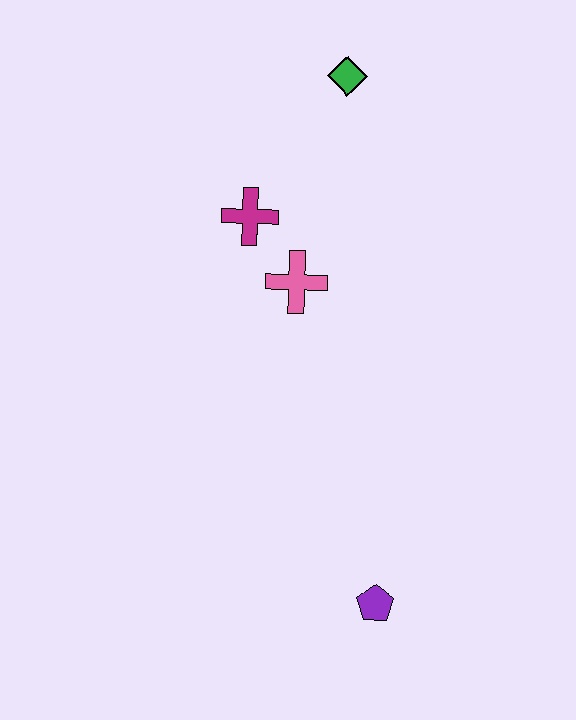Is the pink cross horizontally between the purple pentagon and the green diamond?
No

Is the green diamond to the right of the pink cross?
Yes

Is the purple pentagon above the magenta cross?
No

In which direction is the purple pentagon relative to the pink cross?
The purple pentagon is below the pink cross.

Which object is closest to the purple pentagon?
The pink cross is closest to the purple pentagon.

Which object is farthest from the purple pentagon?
The green diamond is farthest from the purple pentagon.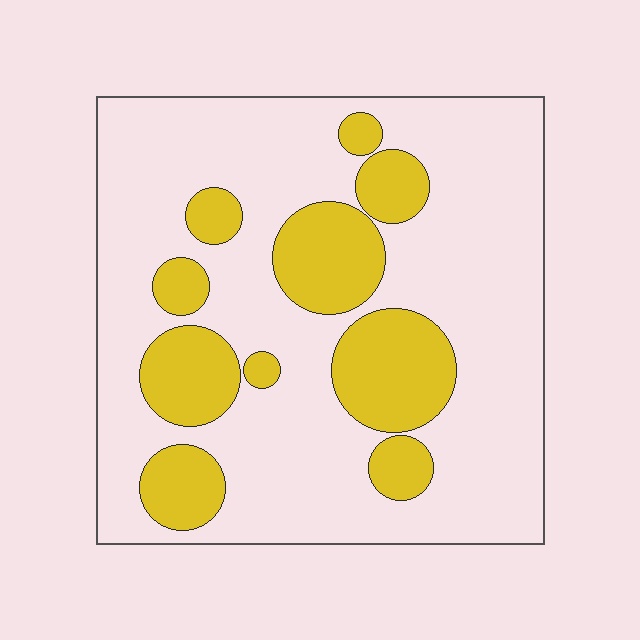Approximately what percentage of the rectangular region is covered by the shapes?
Approximately 25%.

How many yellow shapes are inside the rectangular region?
10.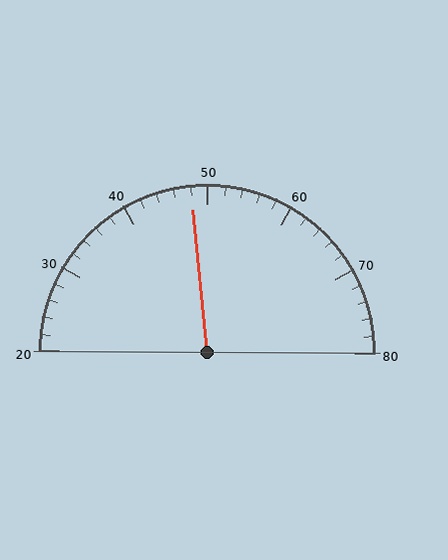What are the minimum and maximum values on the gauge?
The gauge ranges from 20 to 80.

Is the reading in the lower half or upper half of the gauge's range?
The reading is in the lower half of the range (20 to 80).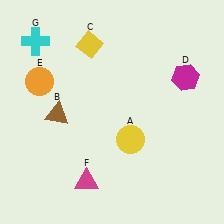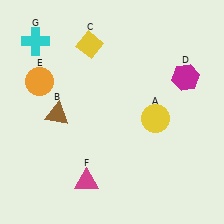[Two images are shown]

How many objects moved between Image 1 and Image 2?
1 object moved between the two images.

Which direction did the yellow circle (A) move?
The yellow circle (A) moved right.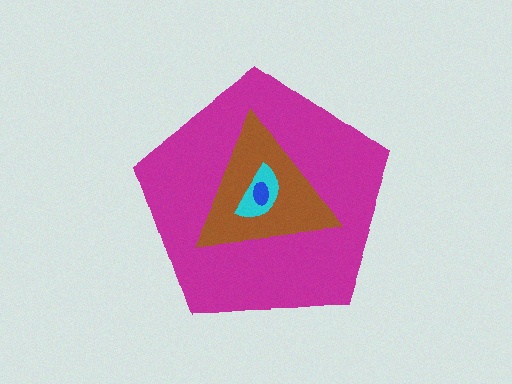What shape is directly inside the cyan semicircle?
The blue ellipse.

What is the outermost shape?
The magenta pentagon.